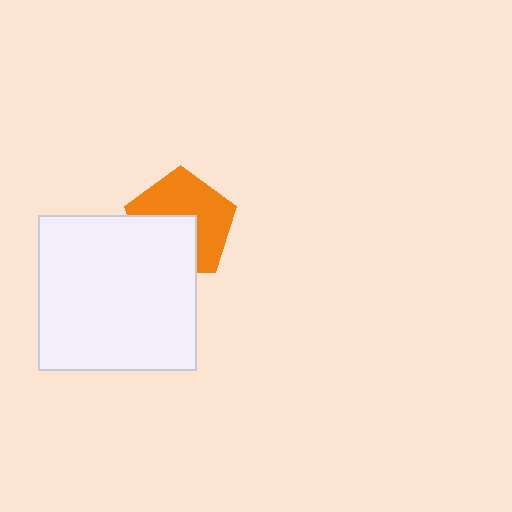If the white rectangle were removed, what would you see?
You would see the complete orange pentagon.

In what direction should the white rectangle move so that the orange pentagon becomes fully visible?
The white rectangle should move toward the lower-left. That is the shortest direction to clear the overlap and leave the orange pentagon fully visible.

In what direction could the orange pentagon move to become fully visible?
The orange pentagon could move toward the upper-right. That would shift it out from behind the white rectangle entirely.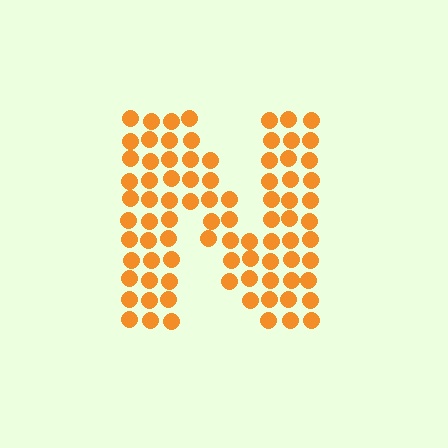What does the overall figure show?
The overall figure shows the letter N.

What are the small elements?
The small elements are circles.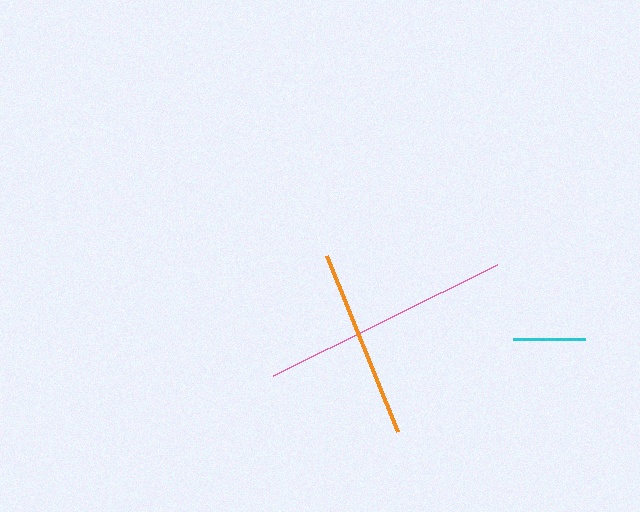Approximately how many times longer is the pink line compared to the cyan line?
The pink line is approximately 3.5 times the length of the cyan line.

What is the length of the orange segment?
The orange segment is approximately 190 pixels long.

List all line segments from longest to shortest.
From longest to shortest: pink, orange, cyan.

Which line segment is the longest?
The pink line is the longest at approximately 250 pixels.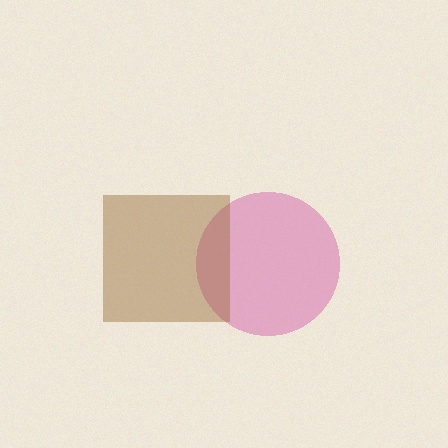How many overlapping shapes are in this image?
There are 2 overlapping shapes in the image.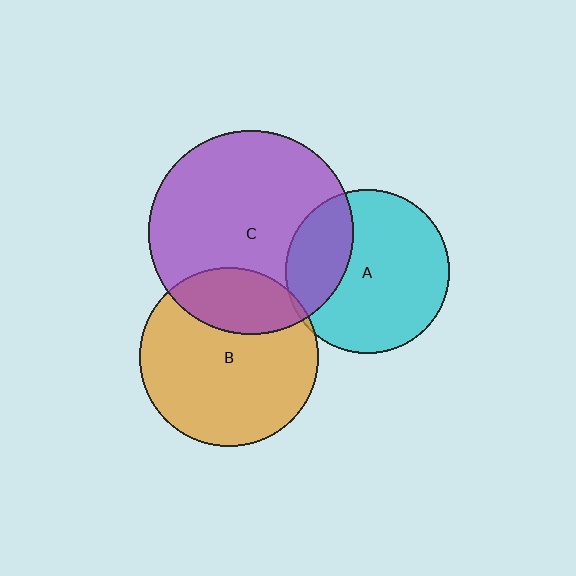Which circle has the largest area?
Circle C (purple).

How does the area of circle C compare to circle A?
Approximately 1.6 times.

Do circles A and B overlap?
Yes.